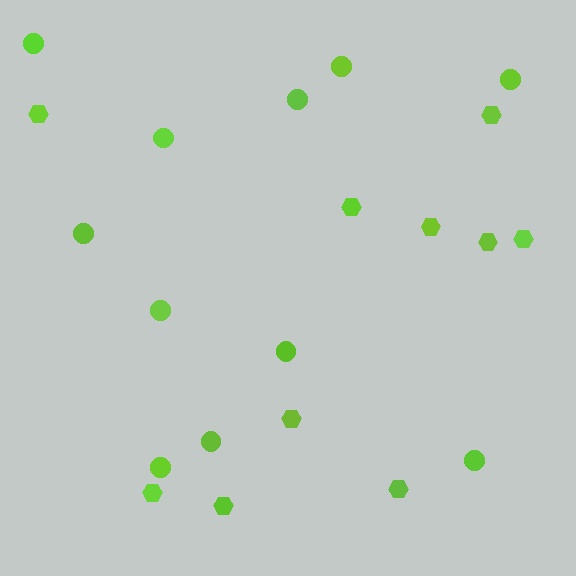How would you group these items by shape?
There are 2 groups: one group of hexagons (10) and one group of circles (11).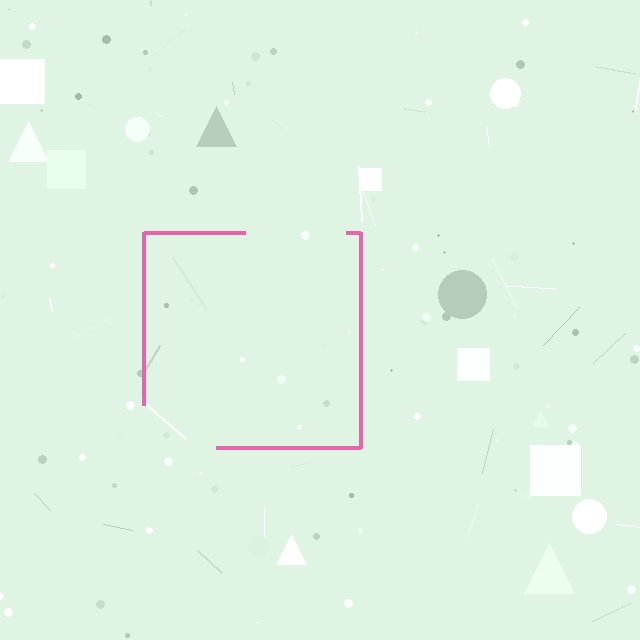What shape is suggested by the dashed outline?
The dashed outline suggests a square.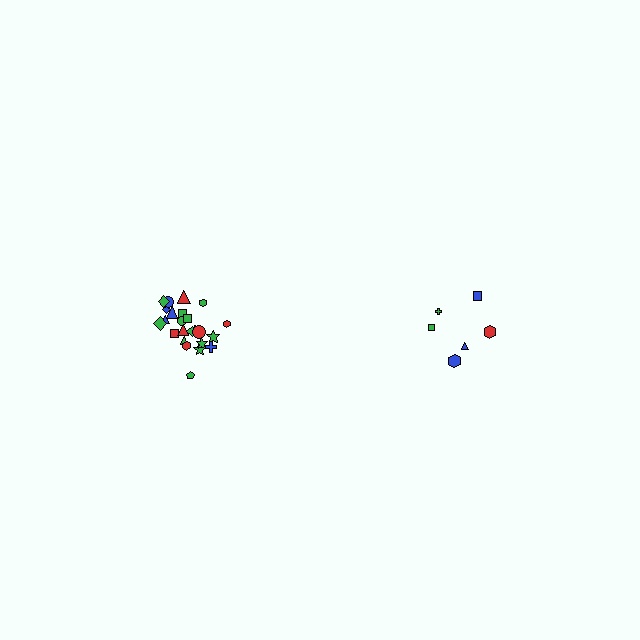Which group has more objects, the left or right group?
The left group.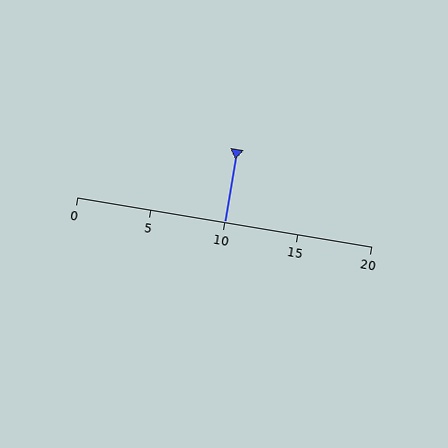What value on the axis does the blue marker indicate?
The marker indicates approximately 10.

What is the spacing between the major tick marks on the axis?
The major ticks are spaced 5 apart.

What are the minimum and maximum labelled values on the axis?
The axis runs from 0 to 20.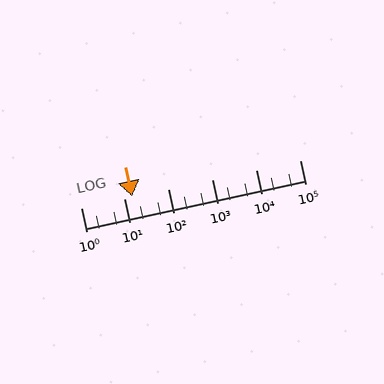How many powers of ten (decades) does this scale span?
The scale spans 5 decades, from 1 to 100000.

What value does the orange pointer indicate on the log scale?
The pointer indicates approximately 15.